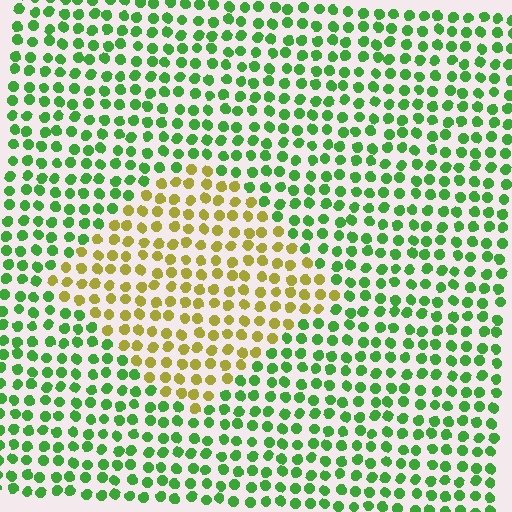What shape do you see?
I see a diamond.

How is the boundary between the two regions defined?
The boundary is defined purely by a slight shift in hue (about 58 degrees). Spacing, size, and orientation are identical on both sides.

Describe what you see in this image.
The image is filled with small green elements in a uniform arrangement. A diamond-shaped region is visible where the elements are tinted to a slightly different hue, forming a subtle color boundary.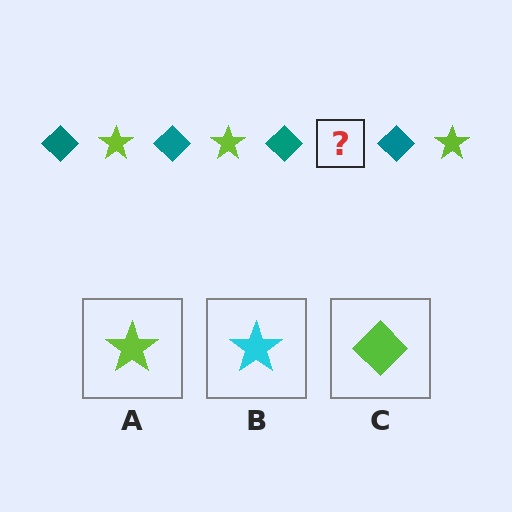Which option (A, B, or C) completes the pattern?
A.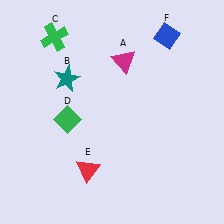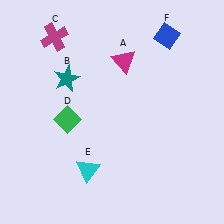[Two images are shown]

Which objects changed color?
C changed from green to magenta. E changed from red to cyan.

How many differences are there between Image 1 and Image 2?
There are 2 differences between the two images.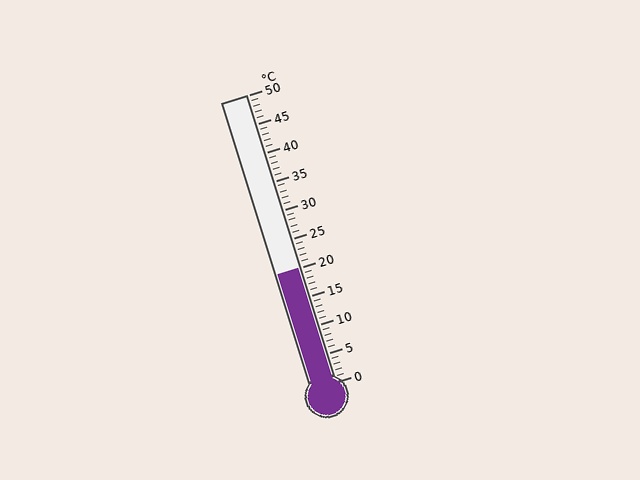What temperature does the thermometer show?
The thermometer shows approximately 20°C.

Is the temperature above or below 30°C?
The temperature is below 30°C.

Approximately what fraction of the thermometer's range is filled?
The thermometer is filled to approximately 40% of its range.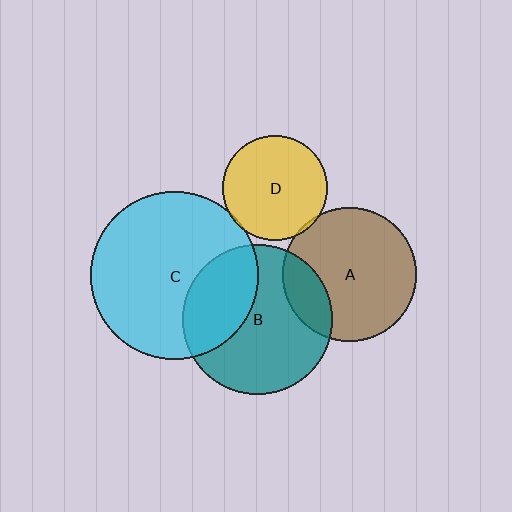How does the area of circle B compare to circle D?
Approximately 2.0 times.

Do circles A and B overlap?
Yes.